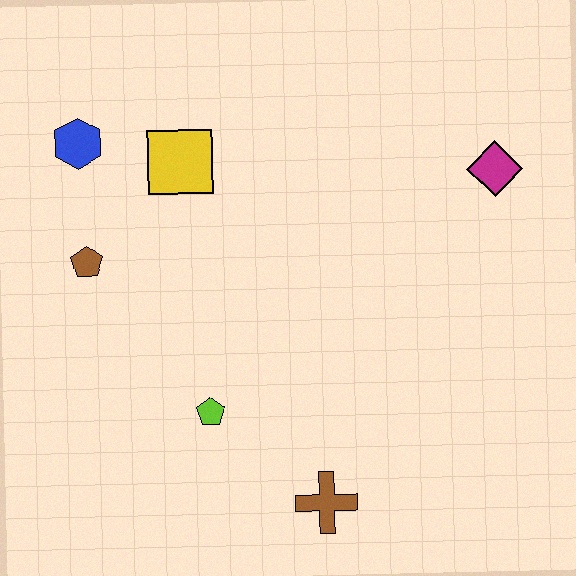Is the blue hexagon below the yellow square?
No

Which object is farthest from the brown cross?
The blue hexagon is farthest from the brown cross.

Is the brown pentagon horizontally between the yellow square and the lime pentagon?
No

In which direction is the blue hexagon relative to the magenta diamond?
The blue hexagon is to the left of the magenta diamond.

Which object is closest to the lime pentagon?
The brown cross is closest to the lime pentagon.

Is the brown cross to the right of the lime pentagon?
Yes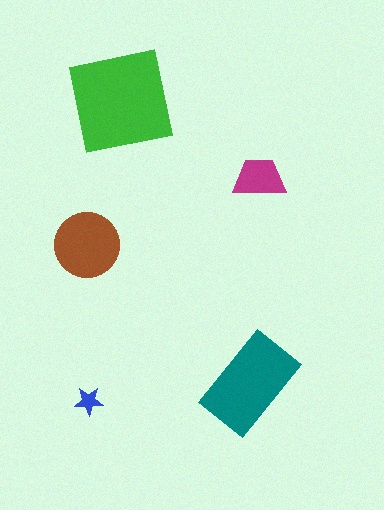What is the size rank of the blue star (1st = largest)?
5th.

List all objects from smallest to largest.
The blue star, the magenta trapezoid, the brown circle, the teal rectangle, the green square.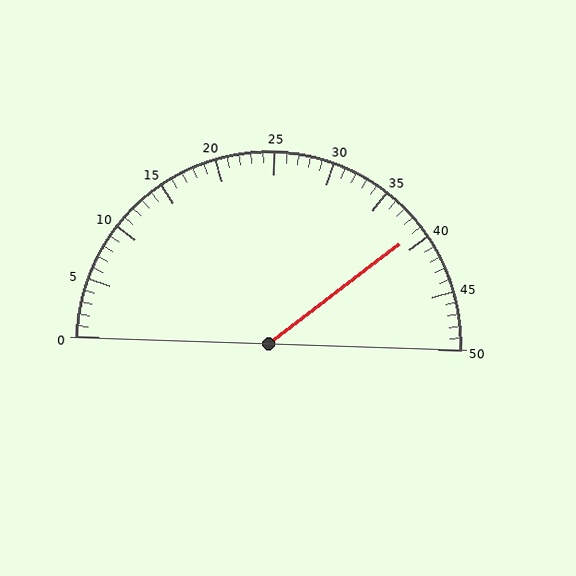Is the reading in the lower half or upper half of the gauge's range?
The reading is in the upper half of the range (0 to 50).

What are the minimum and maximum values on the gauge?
The gauge ranges from 0 to 50.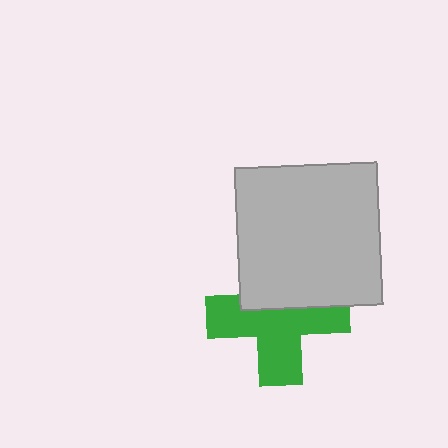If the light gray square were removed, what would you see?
You would see the complete green cross.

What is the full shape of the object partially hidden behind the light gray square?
The partially hidden object is a green cross.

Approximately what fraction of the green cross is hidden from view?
Roughly 38% of the green cross is hidden behind the light gray square.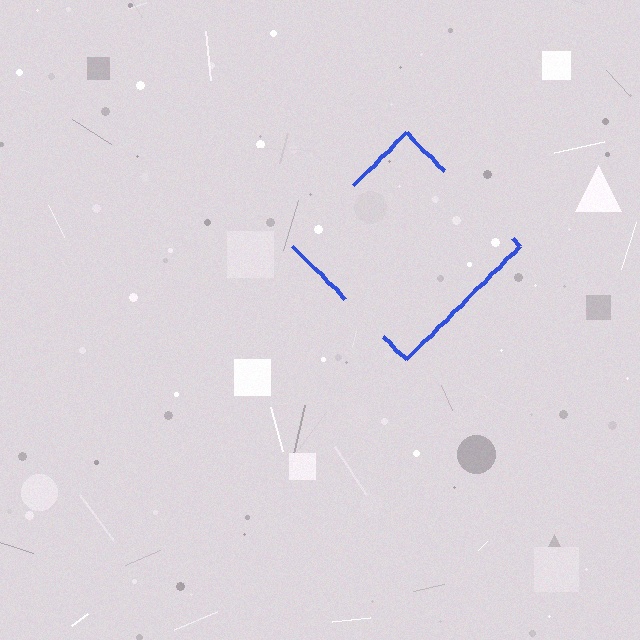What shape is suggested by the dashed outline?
The dashed outline suggests a diamond.